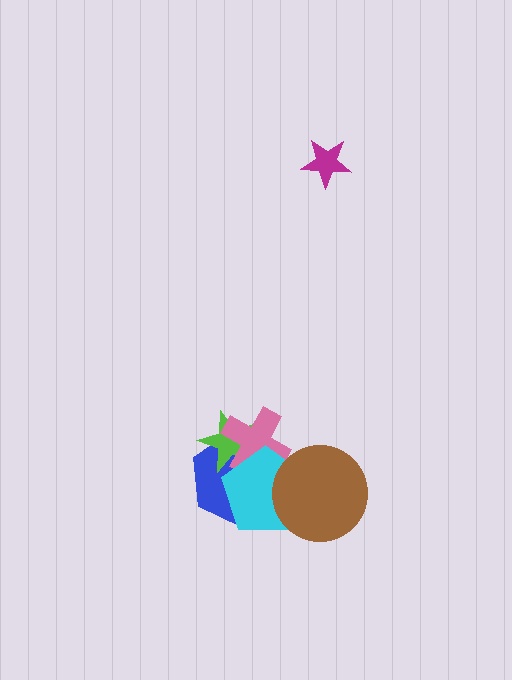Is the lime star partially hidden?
Yes, it is partially covered by another shape.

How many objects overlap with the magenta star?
0 objects overlap with the magenta star.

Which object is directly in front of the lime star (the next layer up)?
The pink cross is directly in front of the lime star.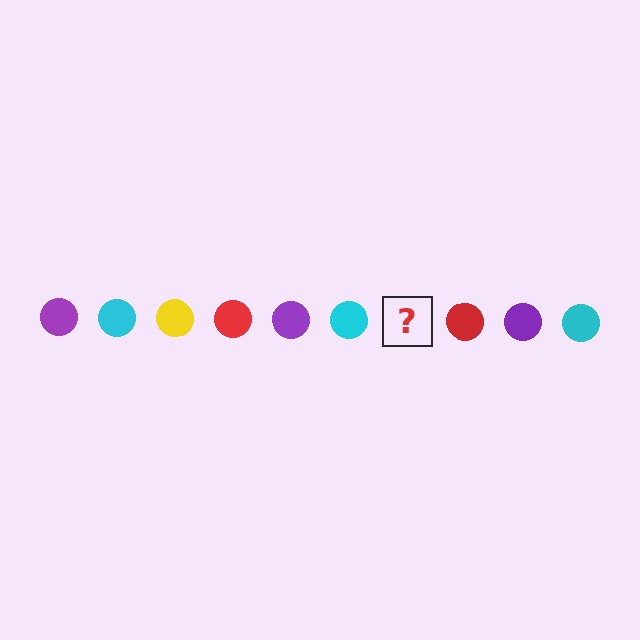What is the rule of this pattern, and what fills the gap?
The rule is that the pattern cycles through purple, cyan, yellow, red circles. The gap should be filled with a yellow circle.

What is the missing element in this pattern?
The missing element is a yellow circle.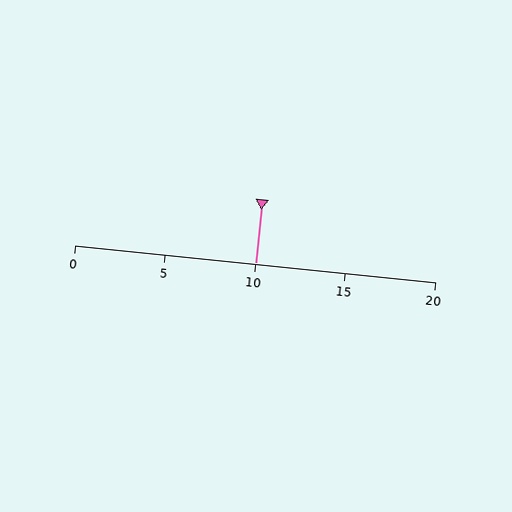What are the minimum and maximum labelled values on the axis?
The axis runs from 0 to 20.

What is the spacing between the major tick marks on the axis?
The major ticks are spaced 5 apart.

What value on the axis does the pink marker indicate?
The marker indicates approximately 10.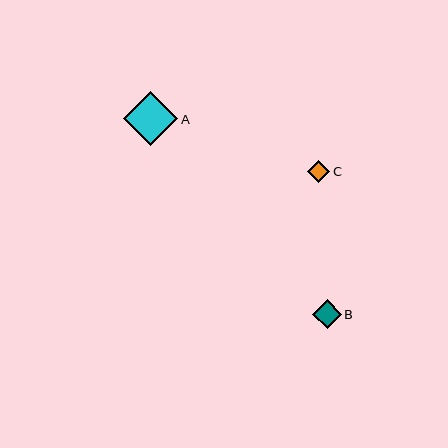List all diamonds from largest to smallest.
From largest to smallest: A, B, C.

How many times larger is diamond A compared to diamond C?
Diamond A is approximately 2.5 times the size of diamond C.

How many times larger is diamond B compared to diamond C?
Diamond B is approximately 1.3 times the size of diamond C.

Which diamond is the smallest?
Diamond C is the smallest with a size of approximately 22 pixels.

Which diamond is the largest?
Diamond A is the largest with a size of approximately 55 pixels.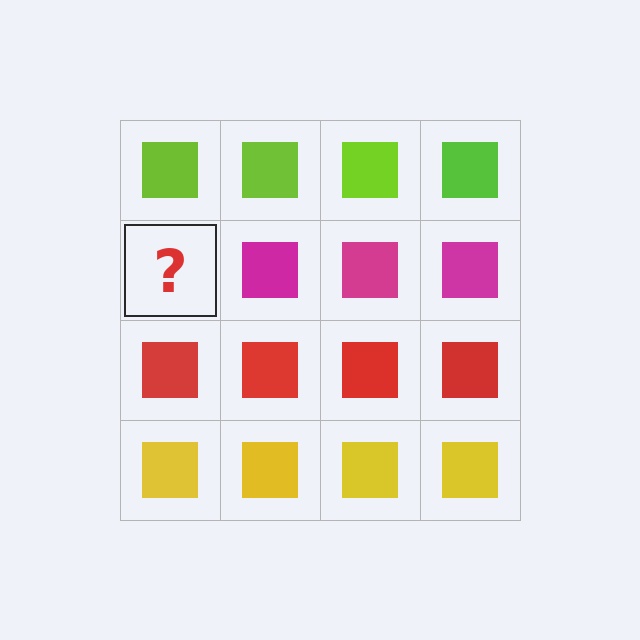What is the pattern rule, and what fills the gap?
The rule is that each row has a consistent color. The gap should be filled with a magenta square.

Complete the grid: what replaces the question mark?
The question mark should be replaced with a magenta square.